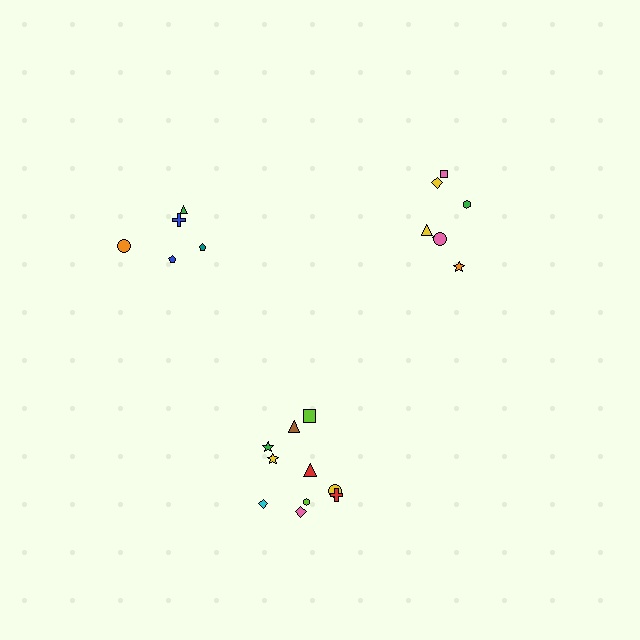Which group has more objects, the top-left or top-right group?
The top-right group.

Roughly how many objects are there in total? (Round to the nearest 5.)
Roughly 20 objects in total.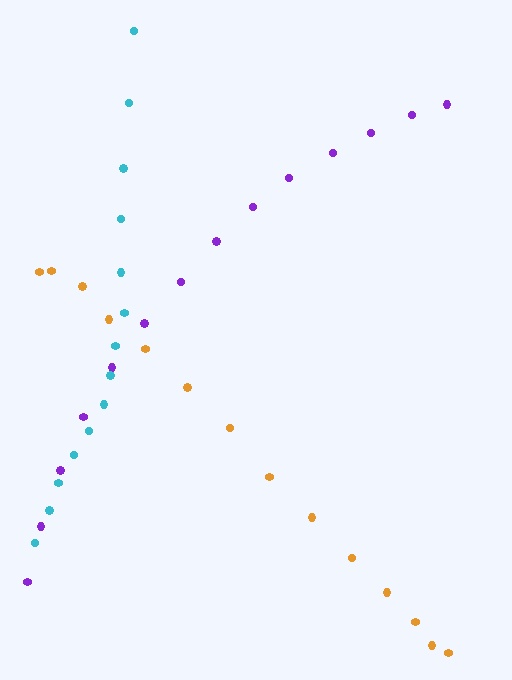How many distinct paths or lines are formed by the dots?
There are 3 distinct paths.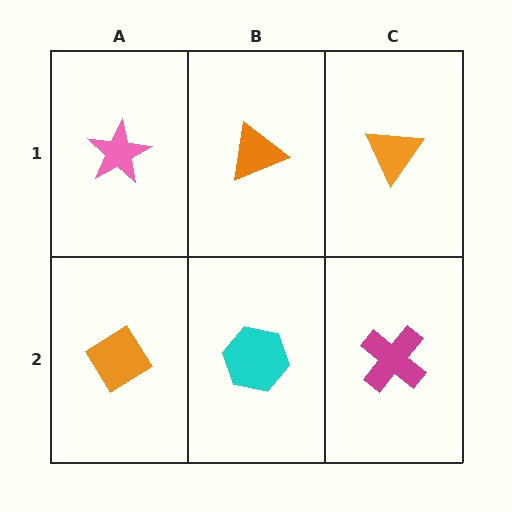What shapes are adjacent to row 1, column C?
A magenta cross (row 2, column C), an orange triangle (row 1, column B).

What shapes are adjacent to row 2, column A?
A pink star (row 1, column A), a cyan hexagon (row 2, column B).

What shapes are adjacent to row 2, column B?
An orange triangle (row 1, column B), an orange diamond (row 2, column A), a magenta cross (row 2, column C).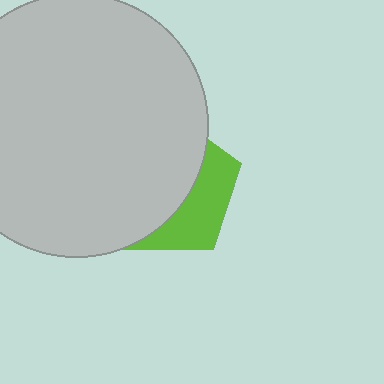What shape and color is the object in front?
The object in front is a light gray circle.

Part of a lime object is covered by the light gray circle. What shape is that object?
It is a pentagon.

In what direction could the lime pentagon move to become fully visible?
The lime pentagon could move right. That would shift it out from behind the light gray circle entirely.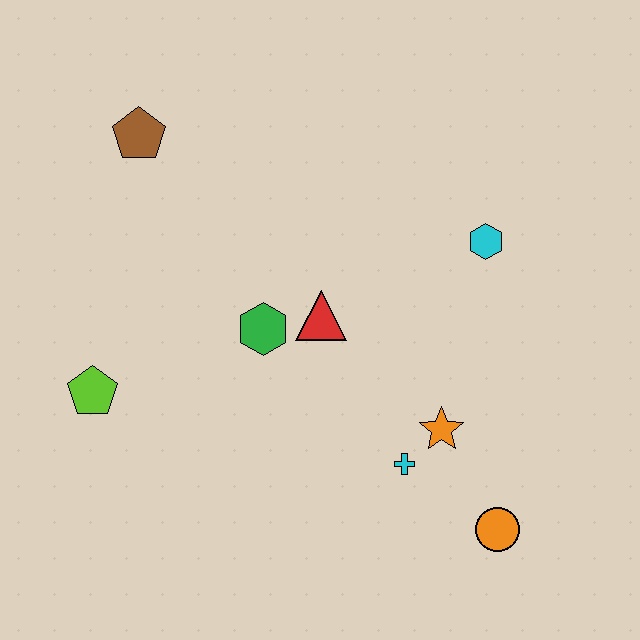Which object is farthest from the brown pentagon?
The orange circle is farthest from the brown pentagon.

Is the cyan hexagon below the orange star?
No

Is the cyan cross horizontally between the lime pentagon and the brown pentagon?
No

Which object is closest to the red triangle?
The green hexagon is closest to the red triangle.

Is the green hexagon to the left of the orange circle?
Yes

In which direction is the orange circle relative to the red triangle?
The orange circle is below the red triangle.